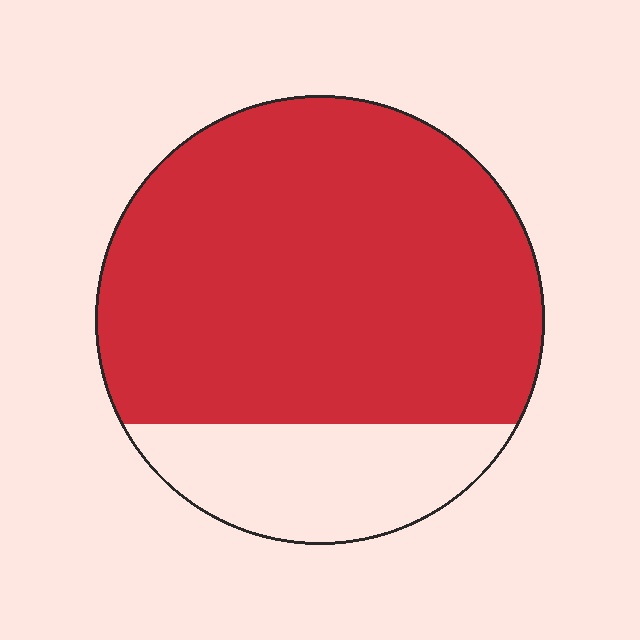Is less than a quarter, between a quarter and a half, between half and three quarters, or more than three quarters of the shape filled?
More than three quarters.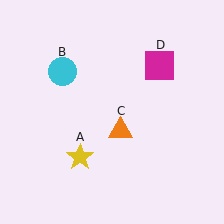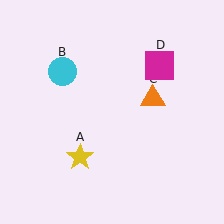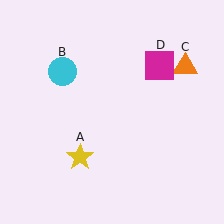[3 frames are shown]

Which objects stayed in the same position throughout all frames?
Yellow star (object A) and cyan circle (object B) and magenta square (object D) remained stationary.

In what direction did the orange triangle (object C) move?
The orange triangle (object C) moved up and to the right.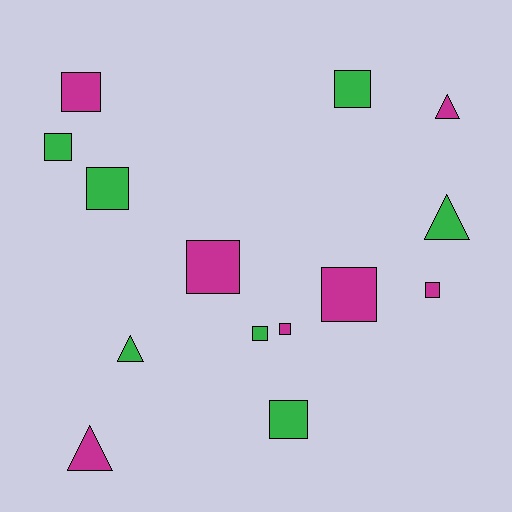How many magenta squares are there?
There are 5 magenta squares.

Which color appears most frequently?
Magenta, with 7 objects.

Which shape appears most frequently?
Square, with 10 objects.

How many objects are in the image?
There are 14 objects.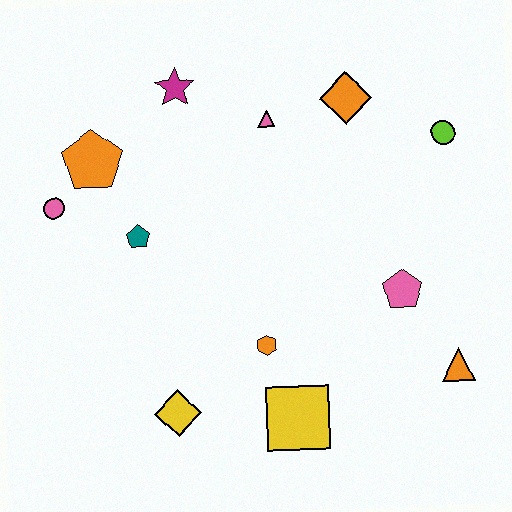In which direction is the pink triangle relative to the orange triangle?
The pink triangle is above the orange triangle.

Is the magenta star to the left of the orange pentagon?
No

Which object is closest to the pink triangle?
The orange diamond is closest to the pink triangle.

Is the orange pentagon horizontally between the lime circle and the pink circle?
Yes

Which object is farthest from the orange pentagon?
The orange triangle is farthest from the orange pentagon.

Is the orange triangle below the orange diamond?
Yes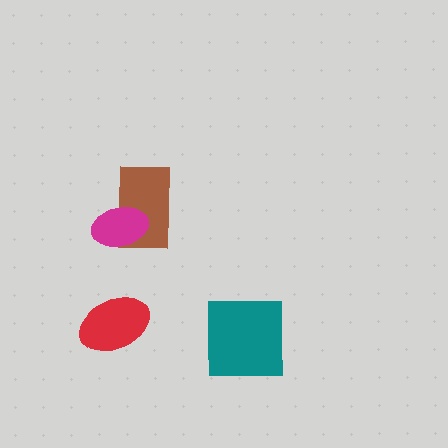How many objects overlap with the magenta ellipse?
1 object overlaps with the magenta ellipse.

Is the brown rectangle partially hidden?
Yes, it is partially covered by another shape.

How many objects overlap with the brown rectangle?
1 object overlaps with the brown rectangle.